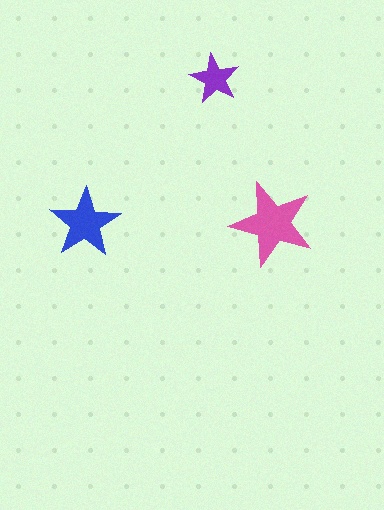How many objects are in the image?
There are 3 objects in the image.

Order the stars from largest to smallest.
the pink one, the blue one, the purple one.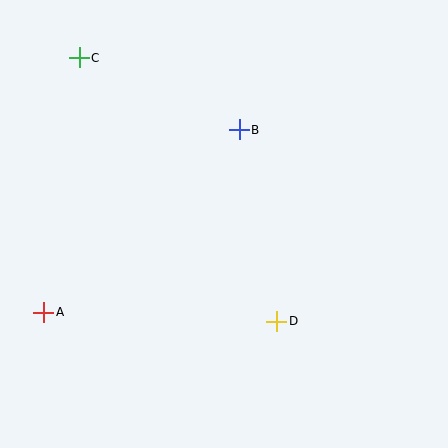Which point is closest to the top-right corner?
Point B is closest to the top-right corner.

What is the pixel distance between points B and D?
The distance between B and D is 195 pixels.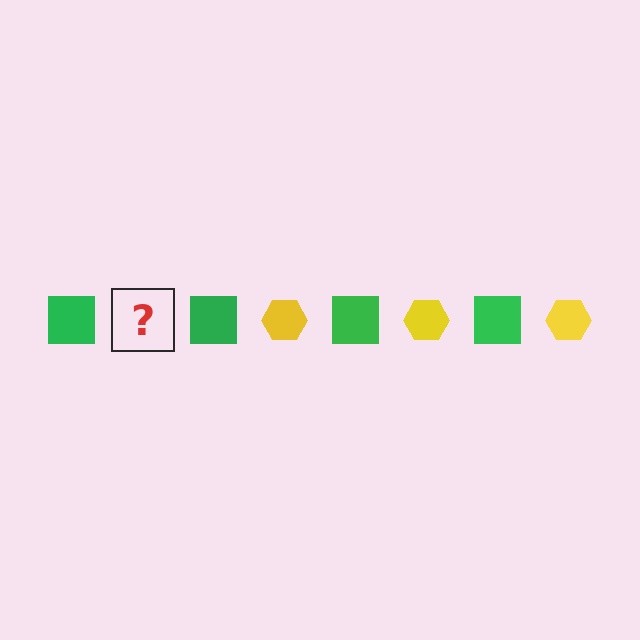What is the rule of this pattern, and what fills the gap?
The rule is that the pattern alternates between green square and yellow hexagon. The gap should be filled with a yellow hexagon.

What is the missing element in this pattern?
The missing element is a yellow hexagon.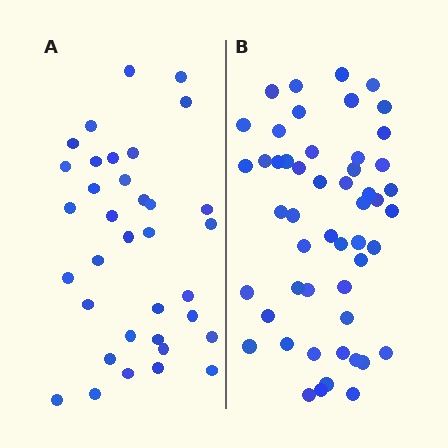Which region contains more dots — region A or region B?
Region B (the right region) has more dots.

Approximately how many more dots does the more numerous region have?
Region B has approximately 15 more dots than region A.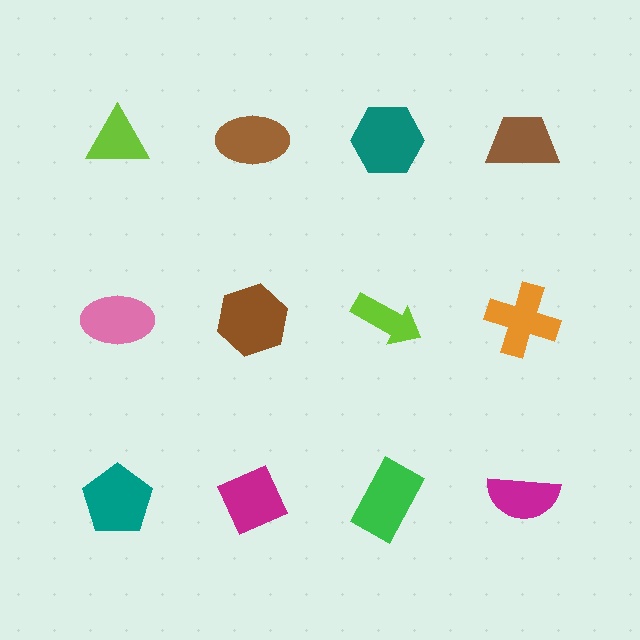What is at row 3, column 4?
A magenta semicircle.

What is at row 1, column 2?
A brown ellipse.